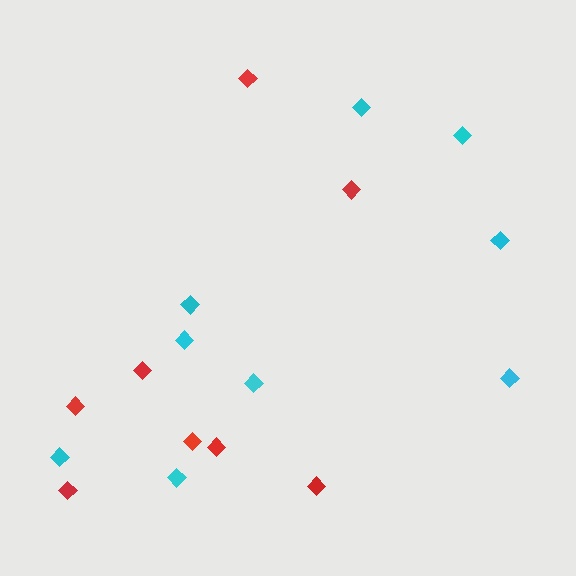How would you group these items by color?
There are 2 groups: one group of cyan diamonds (9) and one group of red diamonds (8).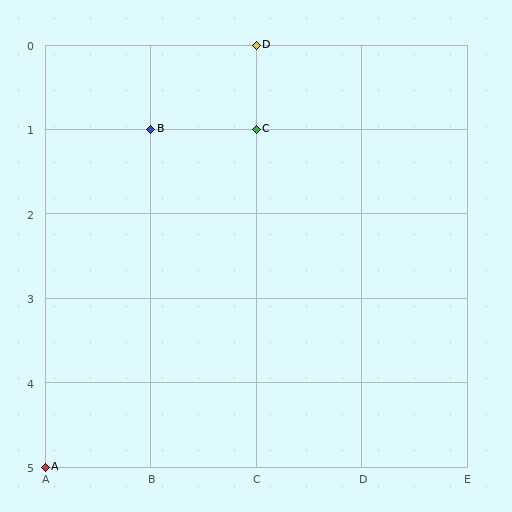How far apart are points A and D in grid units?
Points A and D are 2 columns and 5 rows apart (about 5.4 grid units diagonally).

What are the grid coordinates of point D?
Point D is at grid coordinates (C, 0).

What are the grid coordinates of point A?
Point A is at grid coordinates (A, 5).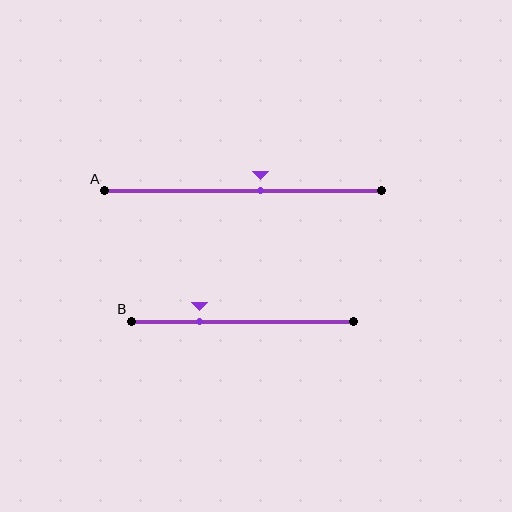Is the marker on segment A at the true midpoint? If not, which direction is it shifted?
No, the marker on segment A is shifted to the right by about 6% of the segment length.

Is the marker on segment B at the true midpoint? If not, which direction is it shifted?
No, the marker on segment B is shifted to the left by about 20% of the segment length.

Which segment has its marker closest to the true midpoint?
Segment A has its marker closest to the true midpoint.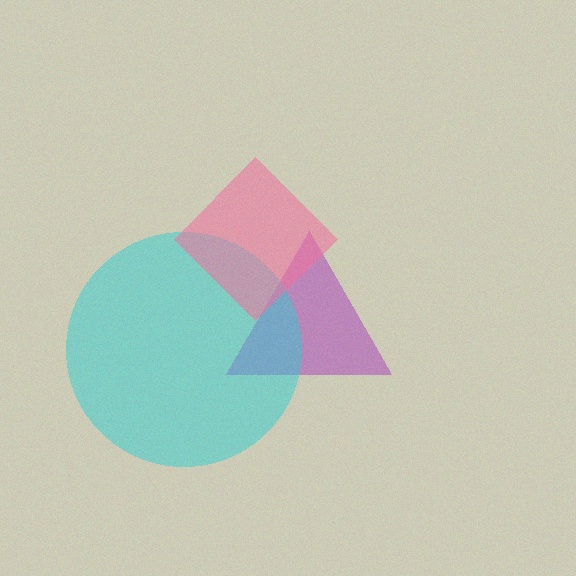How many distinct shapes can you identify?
There are 3 distinct shapes: a purple triangle, a cyan circle, a pink diamond.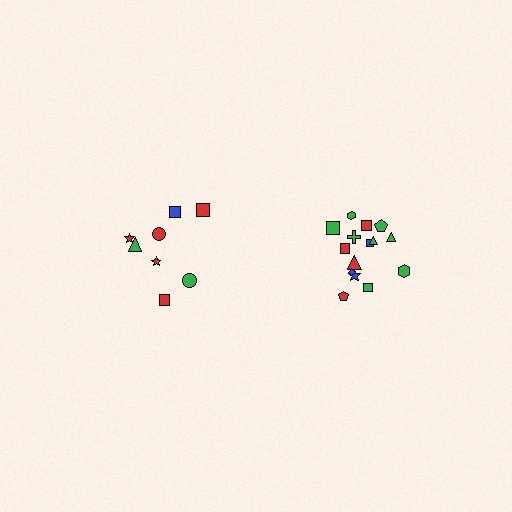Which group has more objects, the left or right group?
The right group.